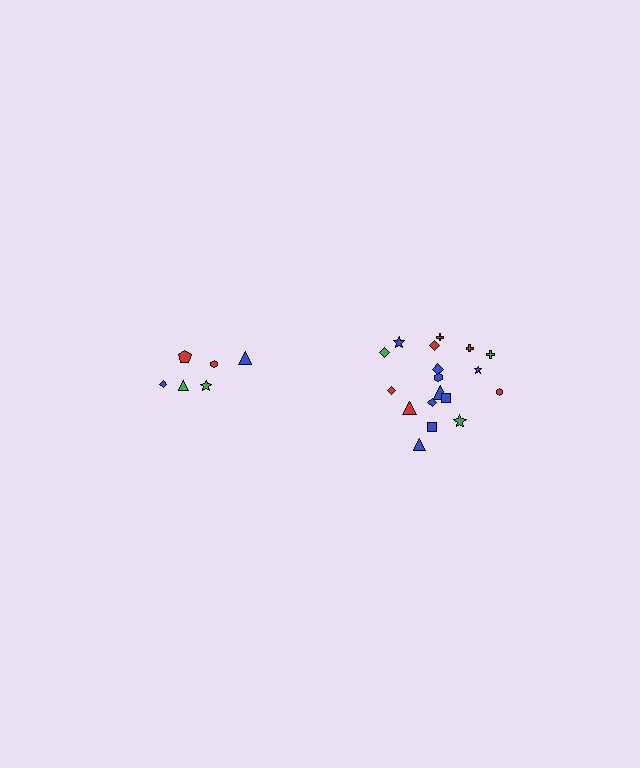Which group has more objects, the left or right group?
The right group.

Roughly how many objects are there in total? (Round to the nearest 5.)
Roughly 25 objects in total.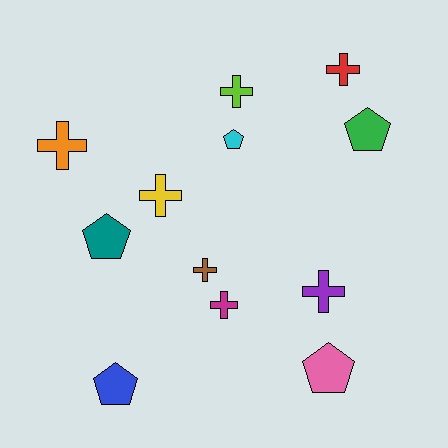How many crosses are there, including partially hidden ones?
There are 7 crosses.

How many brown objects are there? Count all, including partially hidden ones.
There is 1 brown object.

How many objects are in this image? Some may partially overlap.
There are 12 objects.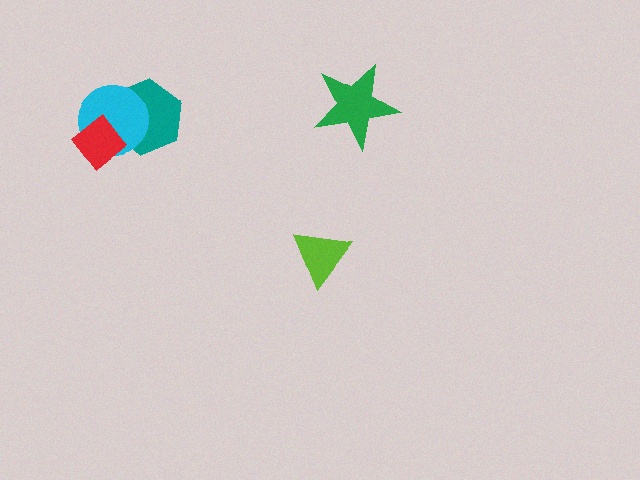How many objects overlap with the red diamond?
2 objects overlap with the red diamond.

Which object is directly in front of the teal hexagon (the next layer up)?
The cyan circle is directly in front of the teal hexagon.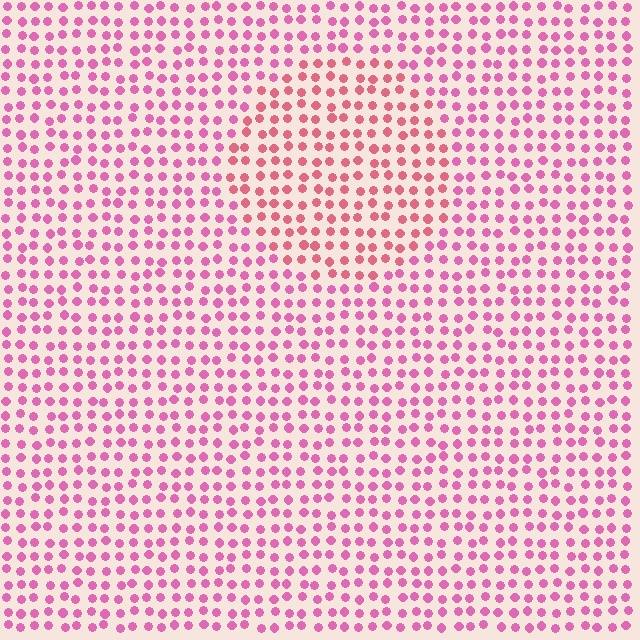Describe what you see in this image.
The image is filled with small pink elements in a uniform arrangement. A circle-shaped region is visible where the elements are tinted to a slightly different hue, forming a subtle color boundary.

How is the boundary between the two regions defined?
The boundary is defined purely by a slight shift in hue (about 25 degrees). Spacing, size, and orientation are identical on both sides.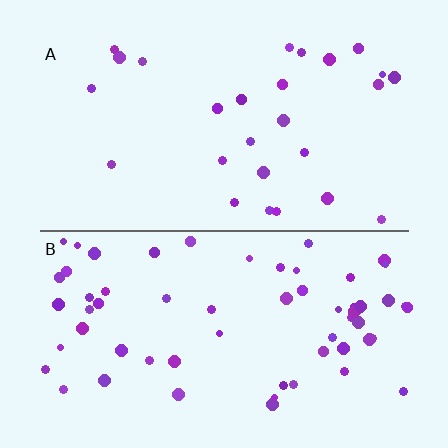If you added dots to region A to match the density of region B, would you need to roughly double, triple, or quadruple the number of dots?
Approximately double.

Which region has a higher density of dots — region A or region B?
B (the bottom).